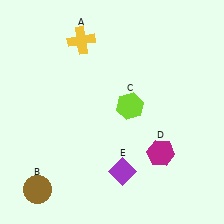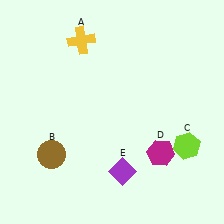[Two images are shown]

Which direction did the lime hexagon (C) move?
The lime hexagon (C) moved right.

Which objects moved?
The objects that moved are: the brown circle (B), the lime hexagon (C).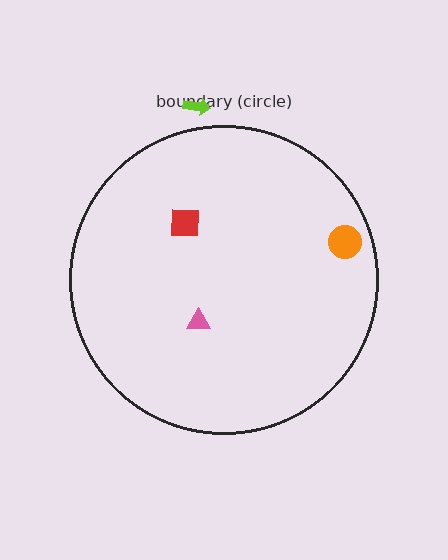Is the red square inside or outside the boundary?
Inside.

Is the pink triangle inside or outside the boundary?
Inside.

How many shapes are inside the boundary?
3 inside, 1 outside.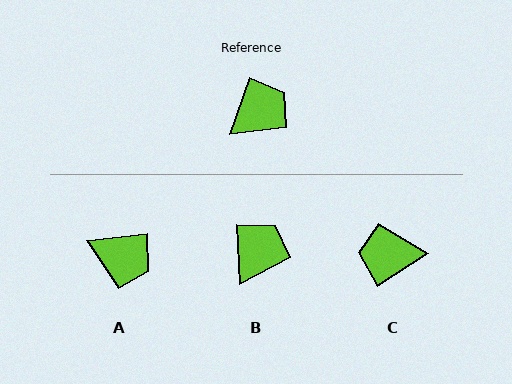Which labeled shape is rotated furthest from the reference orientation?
C, about 142 degrees away.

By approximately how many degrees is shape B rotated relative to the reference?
Approximately 21 degrees counter-clockwise.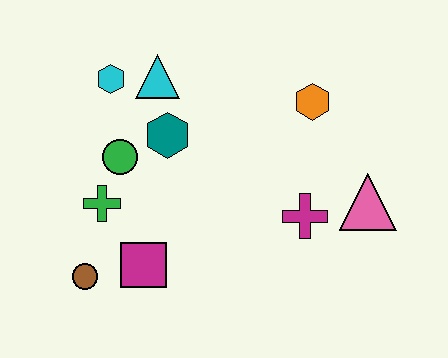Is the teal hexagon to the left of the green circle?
No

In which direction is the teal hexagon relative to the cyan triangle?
The teal hexagon is below the cyan triangle.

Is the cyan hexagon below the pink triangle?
No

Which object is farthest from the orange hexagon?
The brown circle is farthest from the orange hexagon.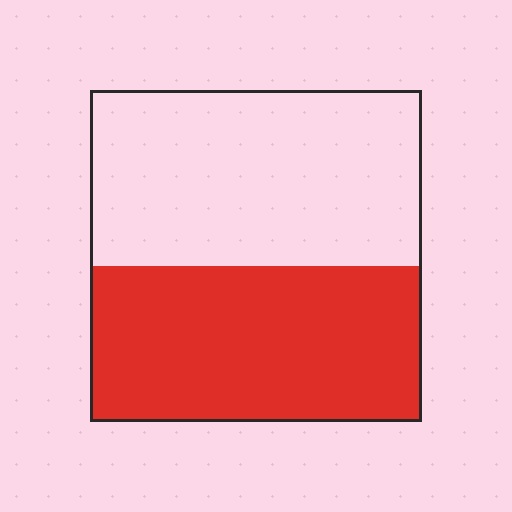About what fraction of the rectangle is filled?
About one half (1/2).